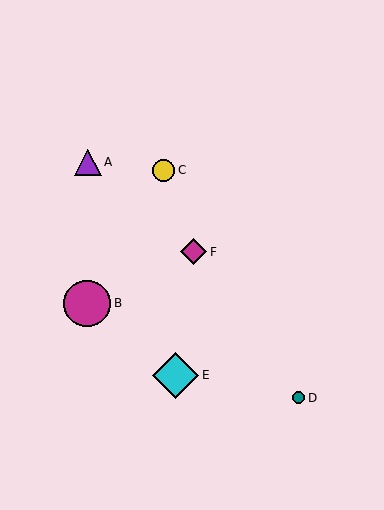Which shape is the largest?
The cyan diamond (labeled E) is the largest.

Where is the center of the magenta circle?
The center of the magenta circle is at (87, 303).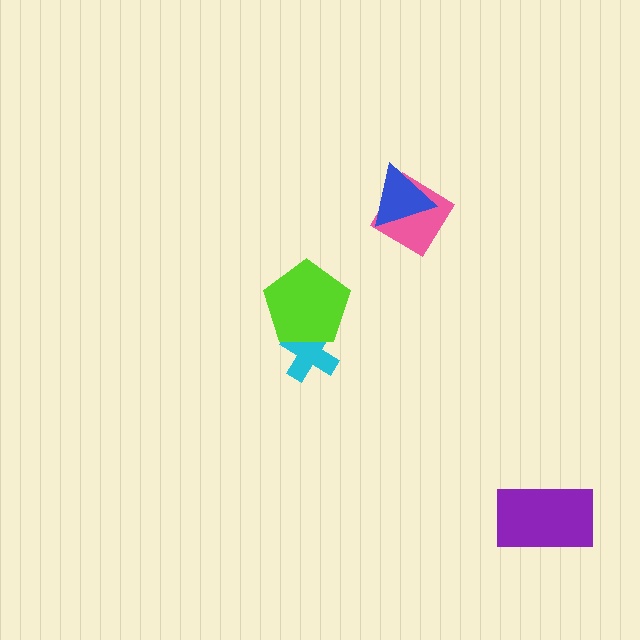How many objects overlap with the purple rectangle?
0 objects overlap with the purple rectangle.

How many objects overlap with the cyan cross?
1 object overlaps with the cyan cross.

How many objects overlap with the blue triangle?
1 object overlaps with the blue triangle.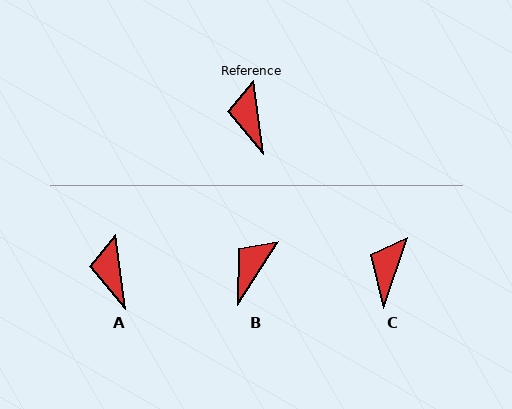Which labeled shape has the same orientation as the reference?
A.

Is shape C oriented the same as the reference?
No, it is off by about 26 degrees.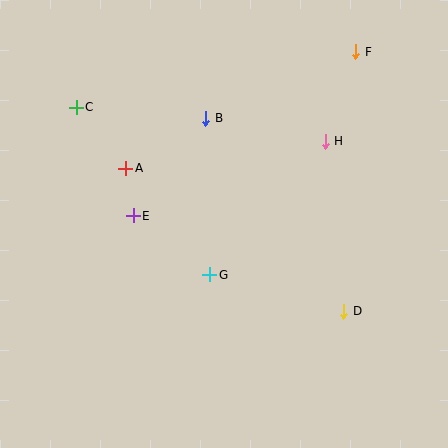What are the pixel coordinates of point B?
Point B is at (206, 118).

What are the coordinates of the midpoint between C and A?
The midpoint between C and A is at (101, 138).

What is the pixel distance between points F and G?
The distance between F and G is 267 pixels.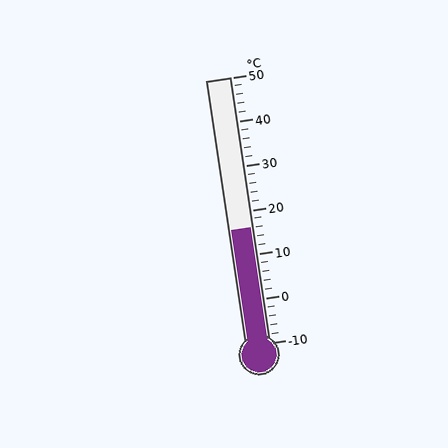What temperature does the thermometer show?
The thermometer shows approximately 16°C.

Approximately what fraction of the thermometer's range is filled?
The thermometer is filled to approximately 45% of its range.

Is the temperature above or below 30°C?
The temperature is below 30°C.